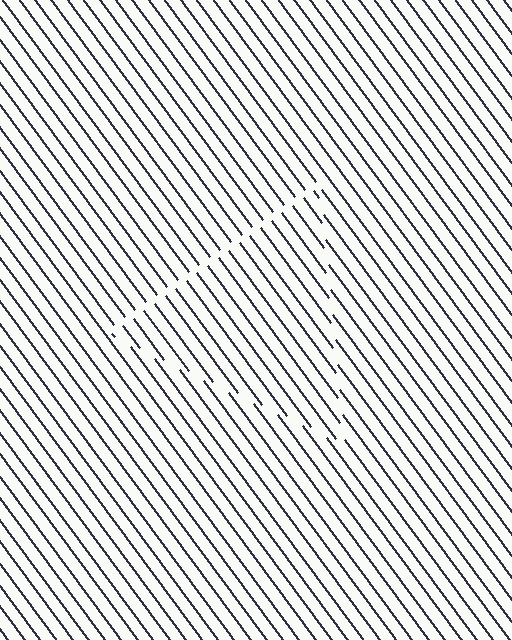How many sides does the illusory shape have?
3 sides — the line-ends trace a triangle.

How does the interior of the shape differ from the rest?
The interior of the shape contains the same grating, shifted by half a period — the contour is defined by the phase discontinuity where line-ends from the inner and outer gratings abut.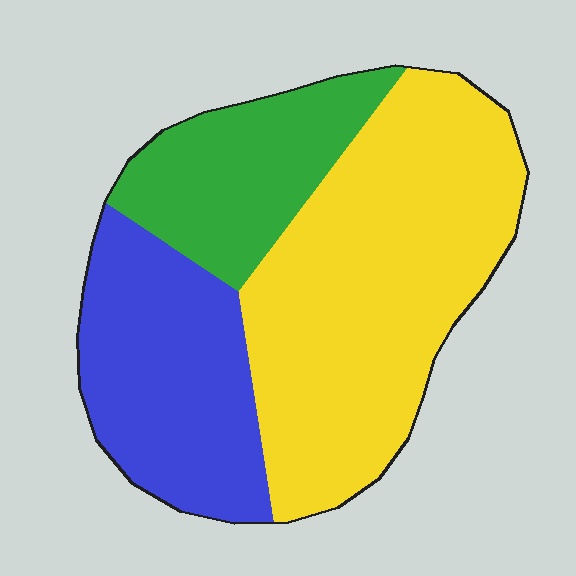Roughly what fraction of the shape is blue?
Blue covers roughly 30% of the shape.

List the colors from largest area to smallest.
From largest to smallest: yellow, blue, green.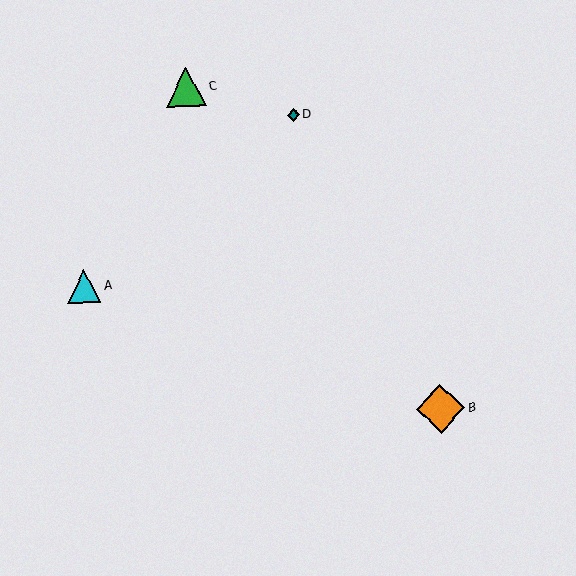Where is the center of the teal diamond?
The center of the teal diamond is at (293, 115).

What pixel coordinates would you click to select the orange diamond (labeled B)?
Click at (441, 409) to select the orange diamond B.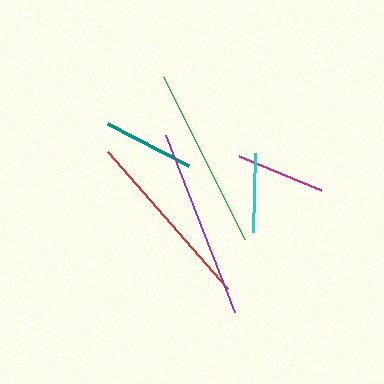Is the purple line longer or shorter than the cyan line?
The purple line is longer than the cyan line.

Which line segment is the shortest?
The cyan line is the shortest at approximately 79 pixels.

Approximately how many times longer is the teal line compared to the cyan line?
The teal line is approximately 1.2 times the length of the cyan line.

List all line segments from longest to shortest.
From longest to shortest: purple, red, green, teal, magenta, cyan.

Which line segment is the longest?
The purple line is the longest at approximately 190 pixels.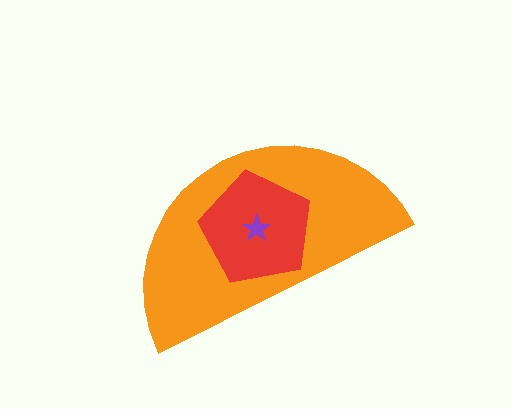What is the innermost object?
The purple star.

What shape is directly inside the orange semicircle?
The red pentagon.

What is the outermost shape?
The orange semicircle.